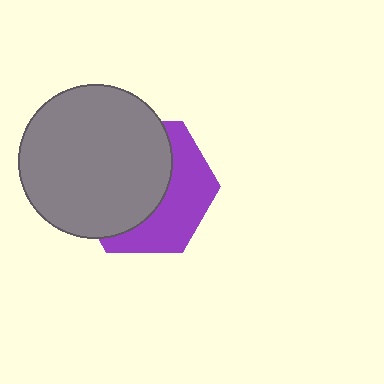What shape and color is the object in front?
The object in front is a gray circle.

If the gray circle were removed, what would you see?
You would see the complete purple hexagon.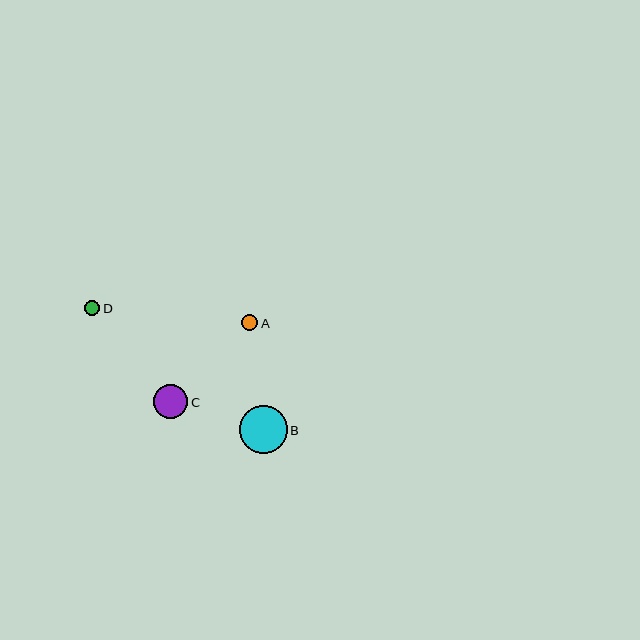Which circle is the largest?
Circle B is the largest with a size of approximately 48 pixels.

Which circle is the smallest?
Circle D is the smallest with a size of approximately 15 pixels.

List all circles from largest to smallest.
From largest to smallest: B, C, A, D.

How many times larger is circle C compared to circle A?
Circle C is approximately 2.2 times the size of circle A.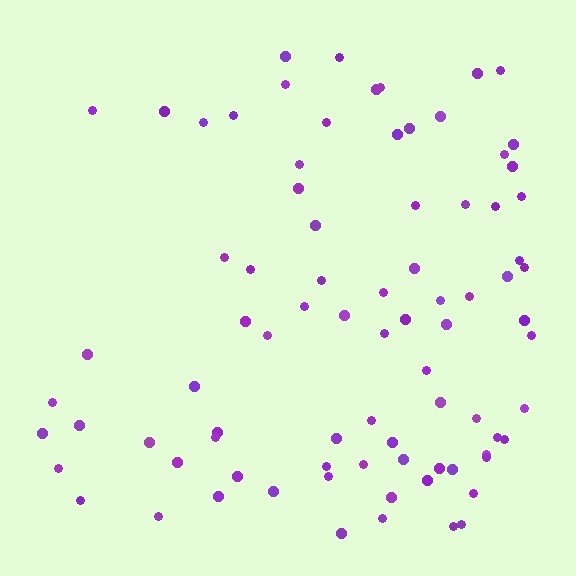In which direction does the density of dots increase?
From left to right, with the right side densest.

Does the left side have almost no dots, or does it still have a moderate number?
Still a moderate number, just noticeably fewer than the right.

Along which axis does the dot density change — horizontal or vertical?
Horizontal.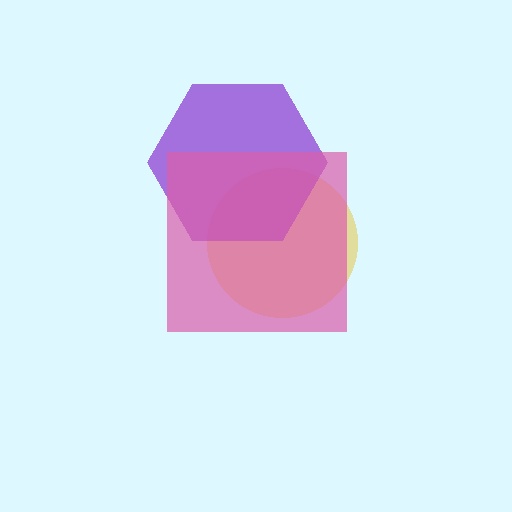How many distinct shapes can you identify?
There are 3 distinct shapes: a yellow circle, a purple hexagon, a pink square.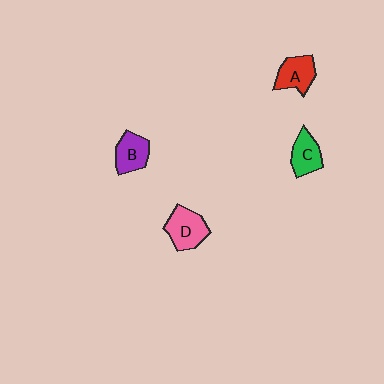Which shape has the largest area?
Shape D (pink).